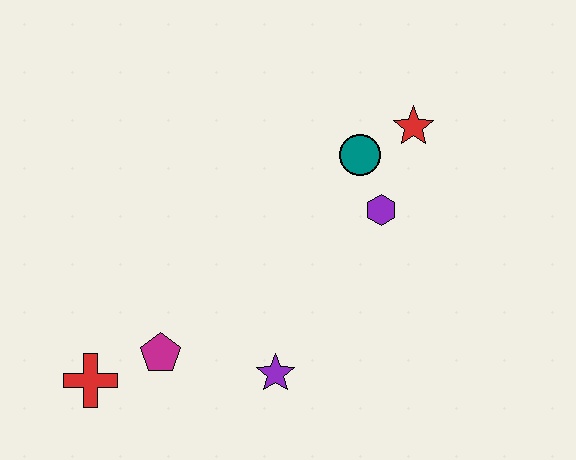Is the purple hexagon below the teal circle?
Yes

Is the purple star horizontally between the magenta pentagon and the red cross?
No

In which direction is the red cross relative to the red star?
The red cross is to the left of the red star.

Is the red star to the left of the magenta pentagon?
No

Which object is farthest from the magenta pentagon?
The red star is farthest from the magenta pentagon.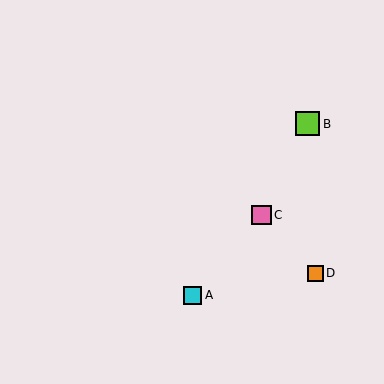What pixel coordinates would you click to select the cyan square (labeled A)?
Click at (192, 295) to select the cyan square A.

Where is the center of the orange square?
The center of the orange square is at (315, 273).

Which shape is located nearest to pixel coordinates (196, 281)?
The cyan square (labeled A) at (192, 295) is nearest to that location.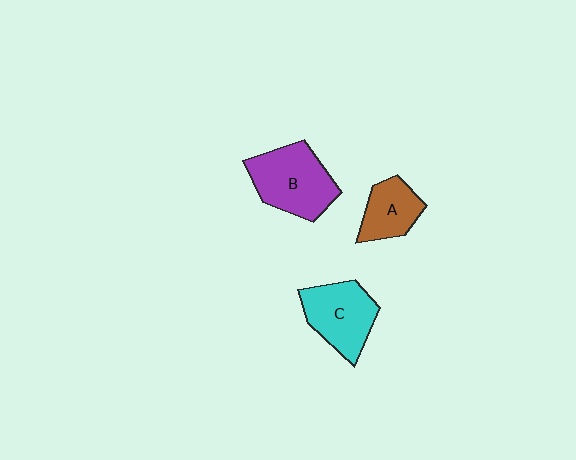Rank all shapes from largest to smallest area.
From largest to smallest: B (purple), C (cyan), A (brown).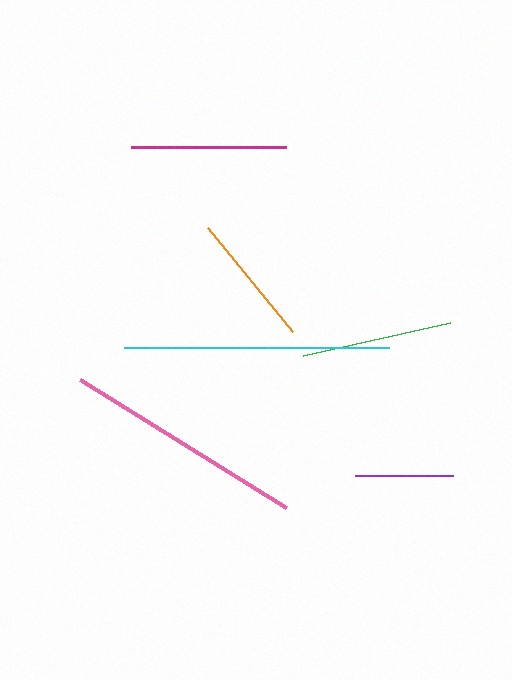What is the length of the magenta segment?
The magenta segment is approximately 155 pixels long.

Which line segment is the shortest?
The purple line is the shortest at approximately 98 pixels.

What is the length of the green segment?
The green segment is approximately 150 pixels long.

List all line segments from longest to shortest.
From longest to shortest: cyan, pink, magenta, green, orange, purple.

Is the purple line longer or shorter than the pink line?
The pink line is longer than the purple line.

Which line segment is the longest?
The cyan line is the longest at approximately 264 pixels.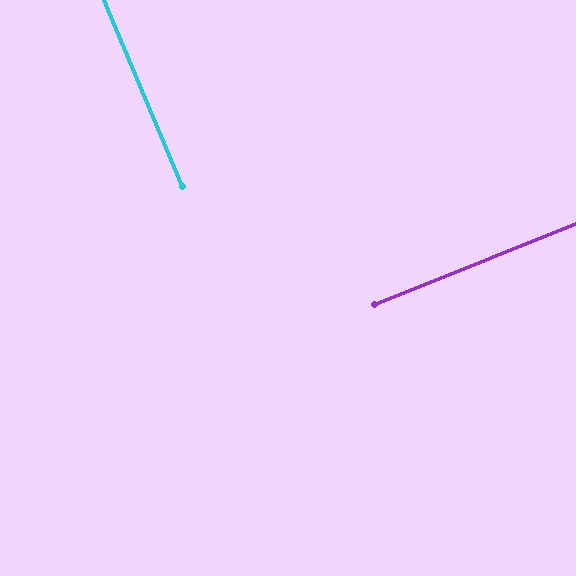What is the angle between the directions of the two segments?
Approximately 89 degrees.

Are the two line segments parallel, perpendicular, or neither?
Perpendicular — they meet at approximately 89°.